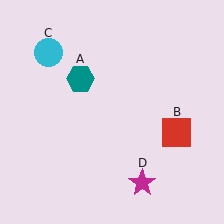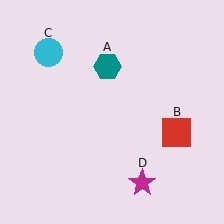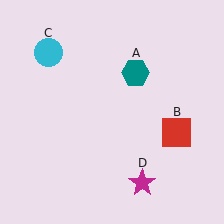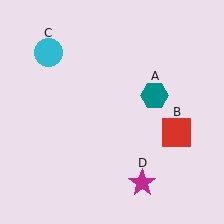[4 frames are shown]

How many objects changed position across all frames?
1 object changed position: teal hexagon (object A).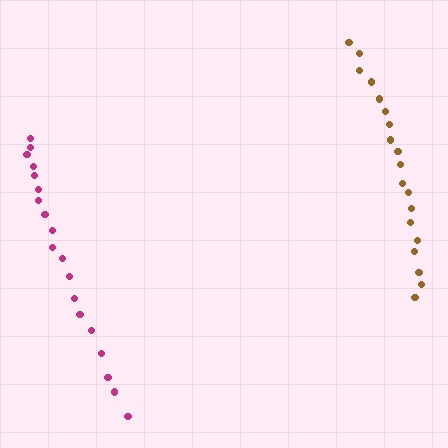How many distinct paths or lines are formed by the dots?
There are 2 distinct paths.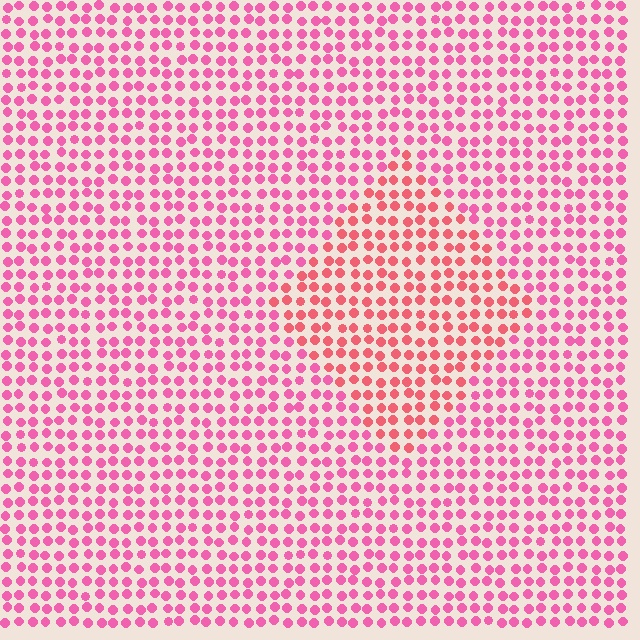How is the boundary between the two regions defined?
The boundary is defined purely by a slight shift in hue (about 25 degrees). Spacing, size, and orientation are identical on both sides.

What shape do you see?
I see a diamond.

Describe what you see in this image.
The image is filled with small pink elements in a uniform arrangement. A diamond-shaped region is visible where the elements are tinted to a slightly different hue, forming a subtle color boundary.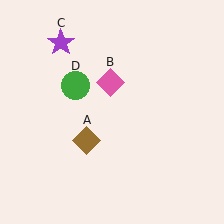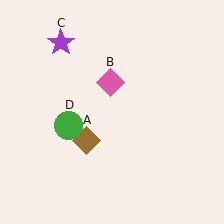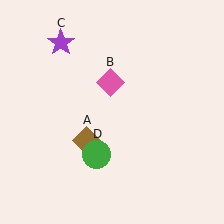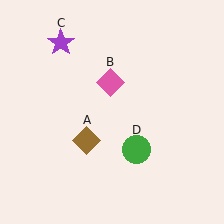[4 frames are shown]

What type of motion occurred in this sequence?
The green circle (object D) rotated counterclockwise around the center of the scene.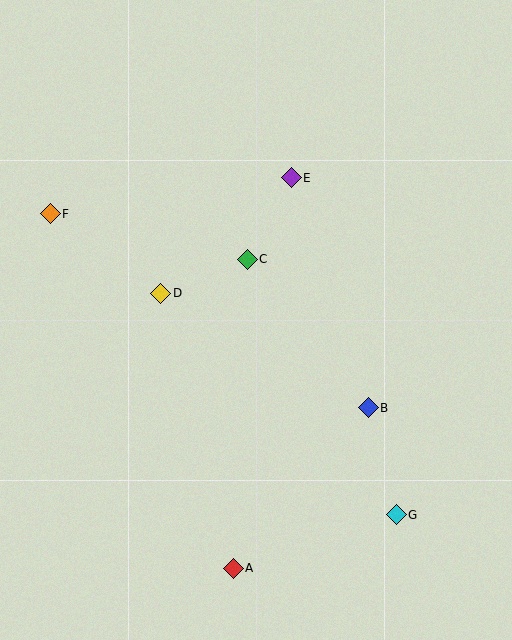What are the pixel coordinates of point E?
Point E is at (291, 178).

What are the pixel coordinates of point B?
Point B is at (368, 408).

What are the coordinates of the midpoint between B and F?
The midpoint between B and F is at (209, 311).